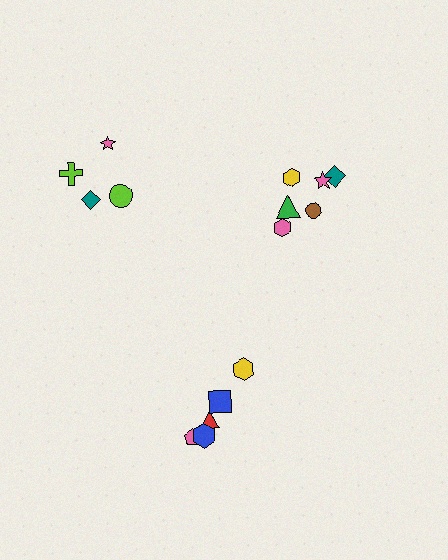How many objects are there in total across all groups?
There are 15 objects.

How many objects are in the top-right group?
There are 6 objects.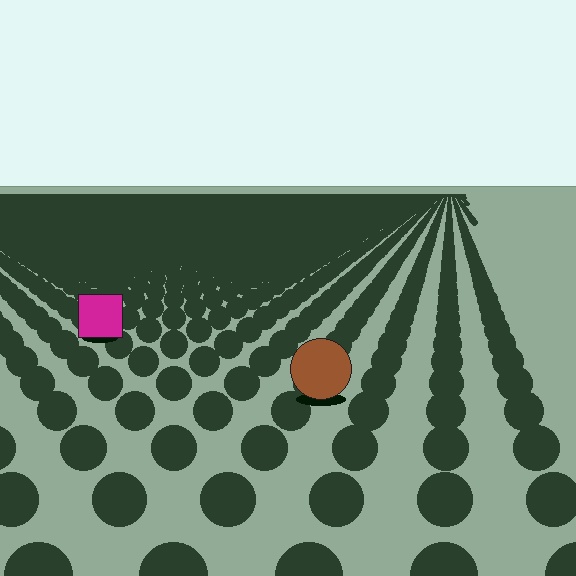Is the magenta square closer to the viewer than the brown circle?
No. The brown circle is closer — you can tell from the texture gradient: the ground texture is coarser near it.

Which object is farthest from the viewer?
The magenta square is farthest from the viewer. It appears smaller and the ground texture around it is denser.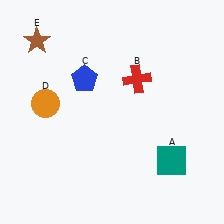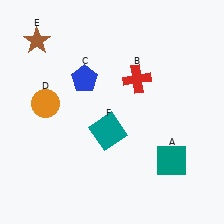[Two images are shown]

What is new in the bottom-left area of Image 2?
A teal square (F) was added in the bottom-left area of Image 2.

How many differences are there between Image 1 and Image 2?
There is 1 difference between the two images.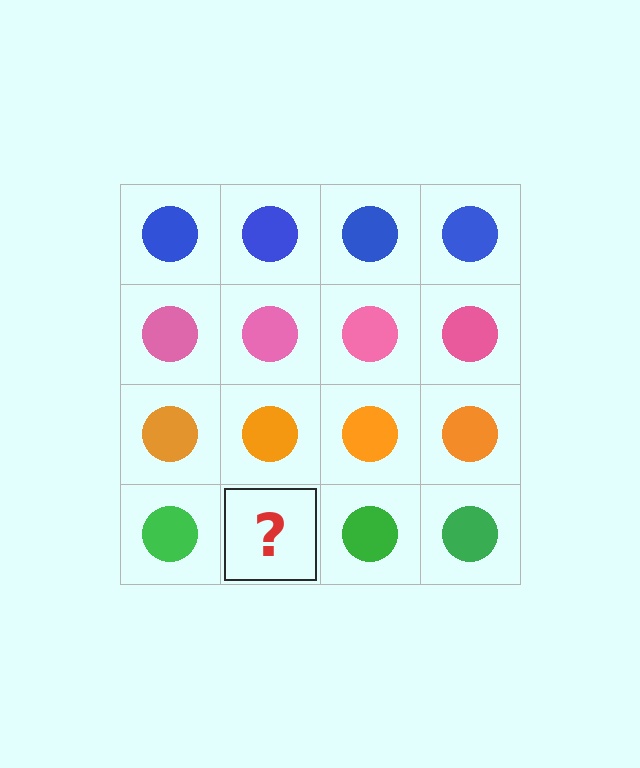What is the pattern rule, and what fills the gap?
The rule is that each row has a consistent color. The gap should be filled with a green circle.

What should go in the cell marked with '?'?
The missing cell should contain a green circle.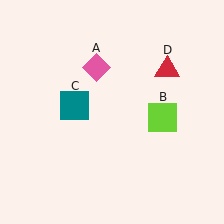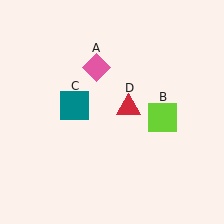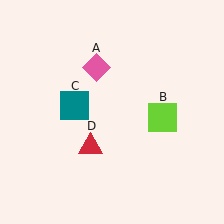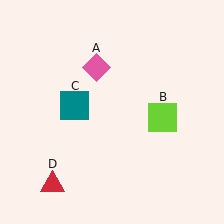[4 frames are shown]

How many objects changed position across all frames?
1 object changed position: red triangle (object D).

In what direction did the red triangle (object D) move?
The red triangle (object D) moved down and to the left.